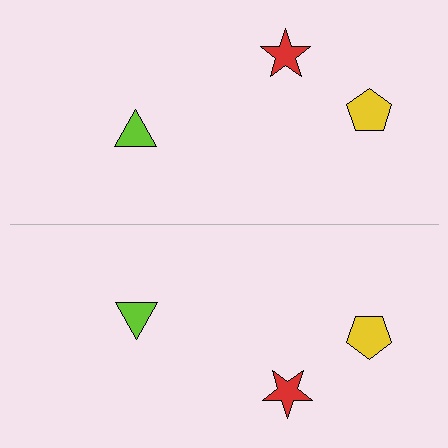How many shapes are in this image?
There are 6 shapes in this image.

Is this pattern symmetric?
Yes, this pattern has bilateral (reflection) symmetry.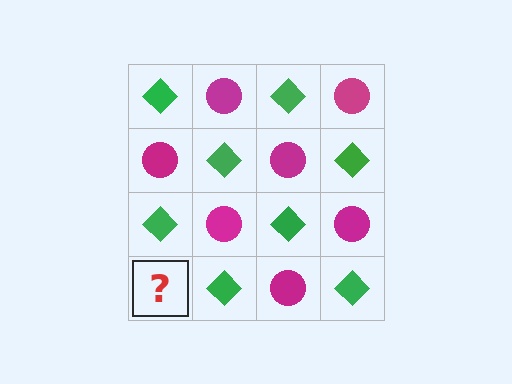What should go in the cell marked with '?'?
The missing cell should contain a magenta circle.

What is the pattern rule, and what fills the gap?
The rule is that it alternates green diamond and magenta circle in a checkerboard pattern. The gap should be filled with a magenta circle.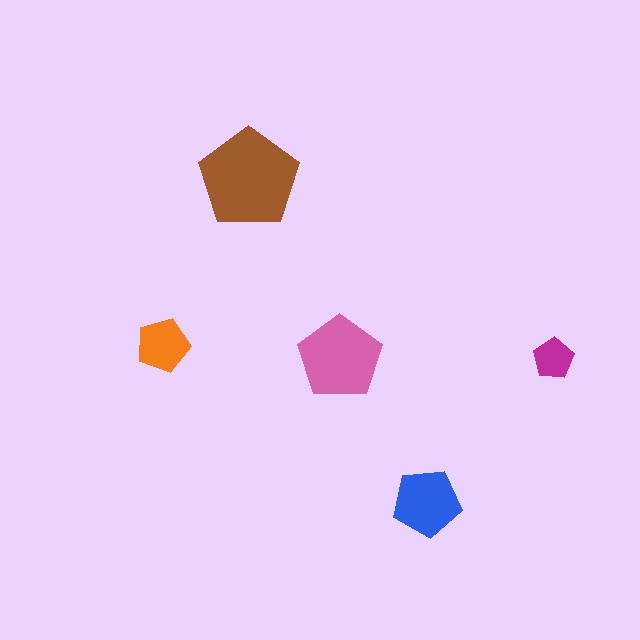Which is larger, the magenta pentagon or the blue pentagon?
The blue one.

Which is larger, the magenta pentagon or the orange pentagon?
The orange one.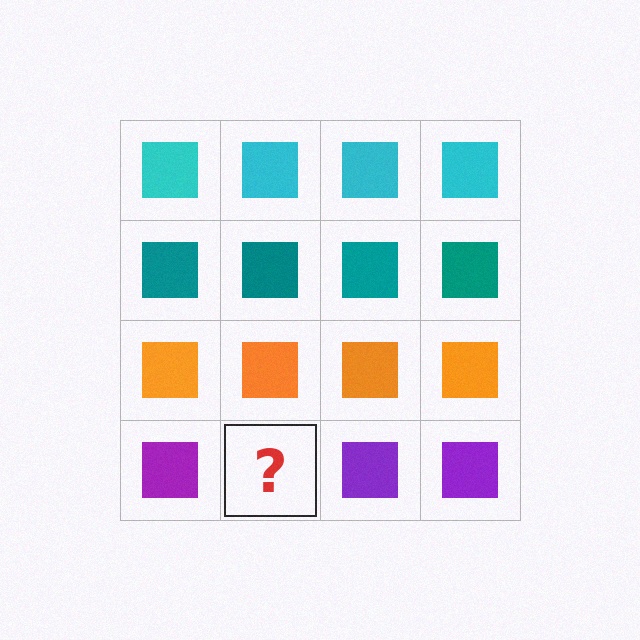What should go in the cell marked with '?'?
The missing cell should contain a purple square.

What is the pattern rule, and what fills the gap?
The rule is that each row has a consistent color. The gap should be filled with a purple square.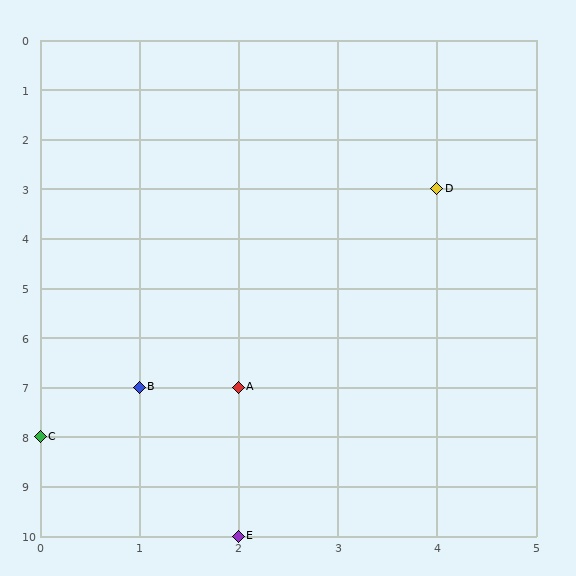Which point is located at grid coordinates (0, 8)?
Point C is at (0, 8).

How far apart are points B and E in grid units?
Points B and E are 1 column and 3 rows apart (about 3.2 grid units diagonally).